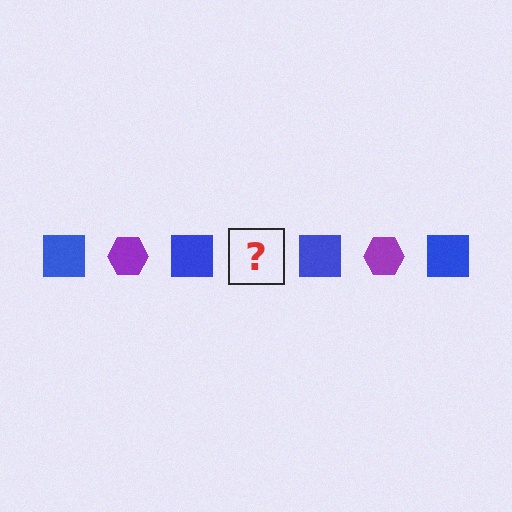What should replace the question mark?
The question mark should be replaced with a purple hexagon.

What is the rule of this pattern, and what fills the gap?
The rule is that the pattern alternates between blue square and purple hexagon. The gap should be filled with a purple hexagon.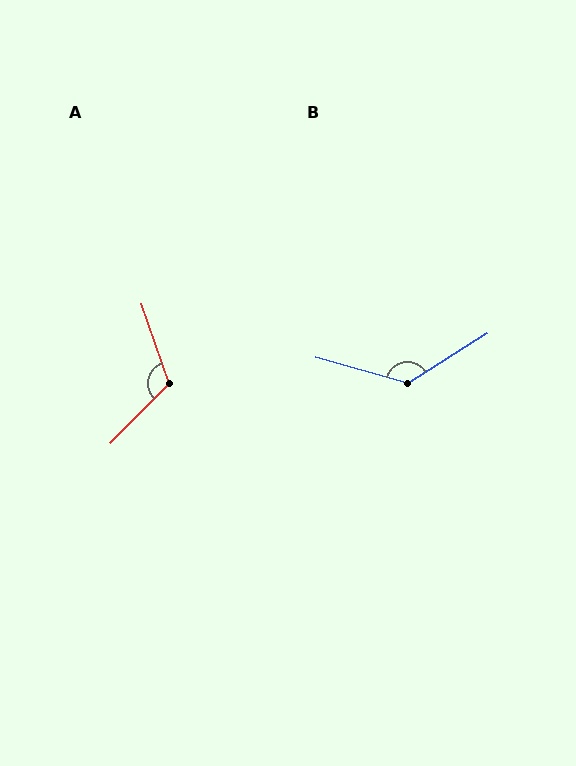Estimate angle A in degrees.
Approximately 116 degrees.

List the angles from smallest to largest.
A (116°), B (133°).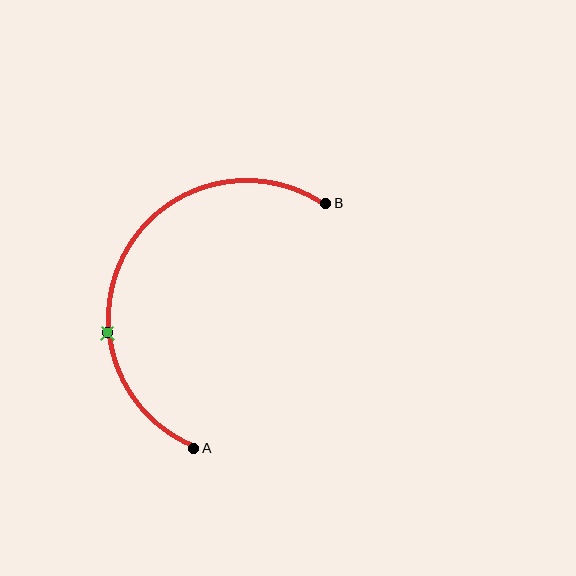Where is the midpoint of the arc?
The arc midpoint is the point on the curve farthest from the straight line joining A and B. It sits to the left of that line.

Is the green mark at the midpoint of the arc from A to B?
No. The green mark lies on the arc but is closer to endpoint A. The arc midpoint would be at the point on the curve equidistant along the arc from both A and B.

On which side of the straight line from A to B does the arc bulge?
The arc bulges to the left of the straight line connecting A and B.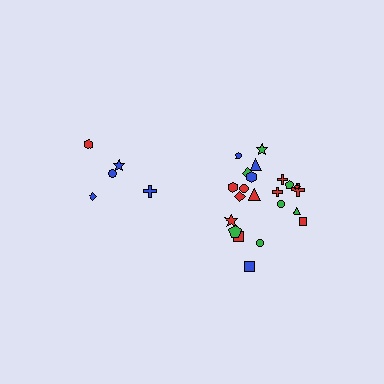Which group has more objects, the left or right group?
The right group.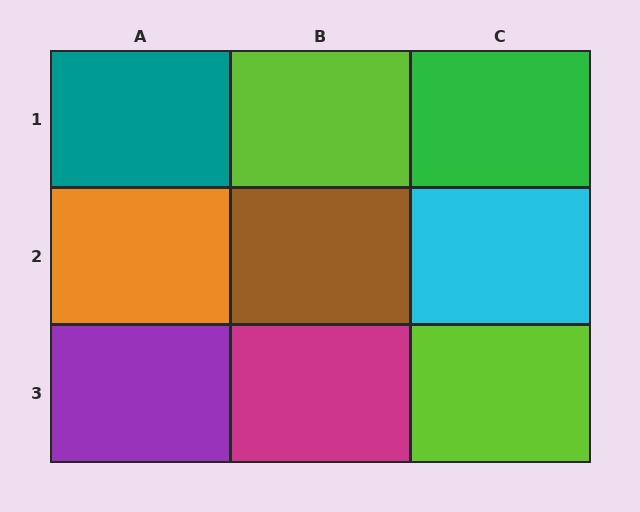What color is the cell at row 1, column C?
Green.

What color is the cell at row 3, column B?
Magenta.